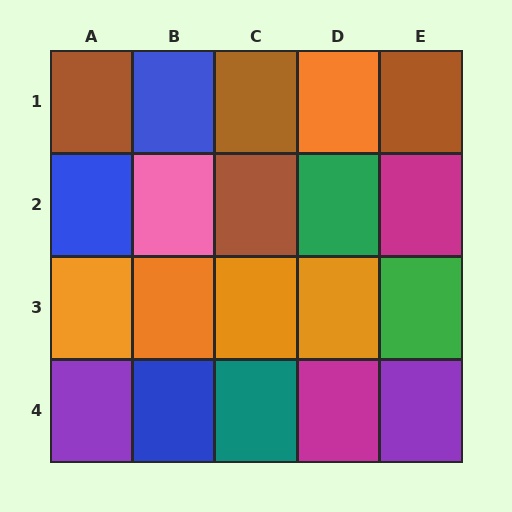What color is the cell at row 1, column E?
Brown.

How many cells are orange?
5 cells are orange.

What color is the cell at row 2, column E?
Magenta.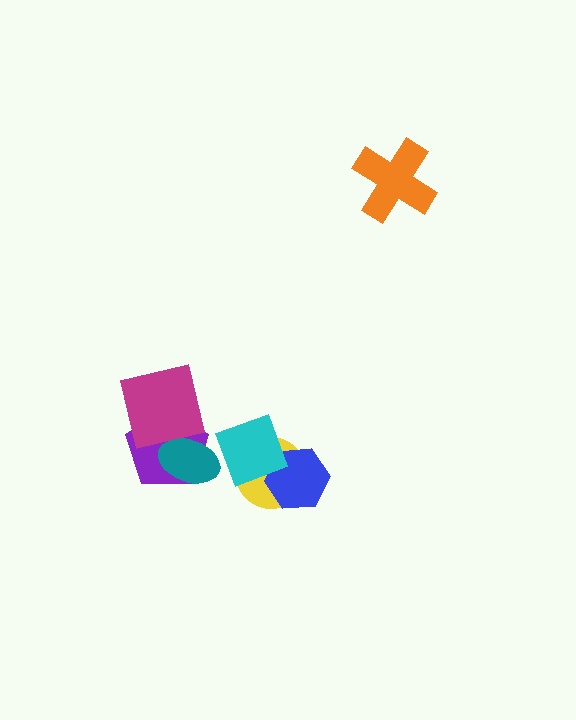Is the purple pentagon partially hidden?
Yes, it is partially covered by another shape.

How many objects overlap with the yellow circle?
2 objects overlap with the yellow circle.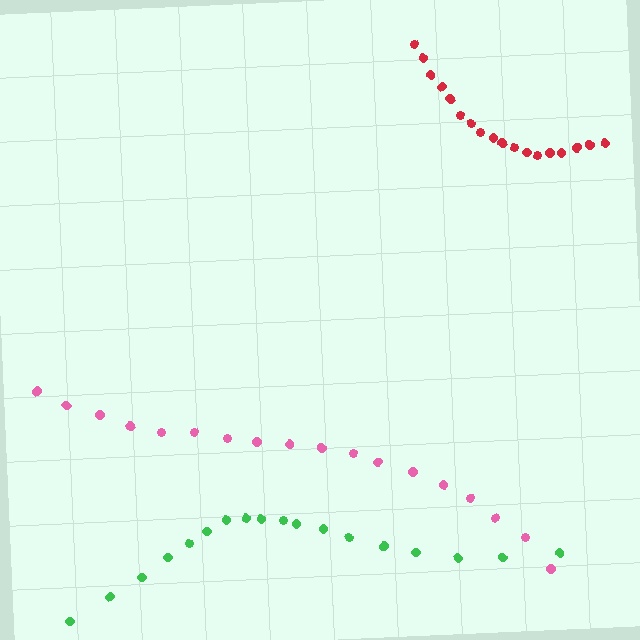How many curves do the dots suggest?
There are 3 distinct paths.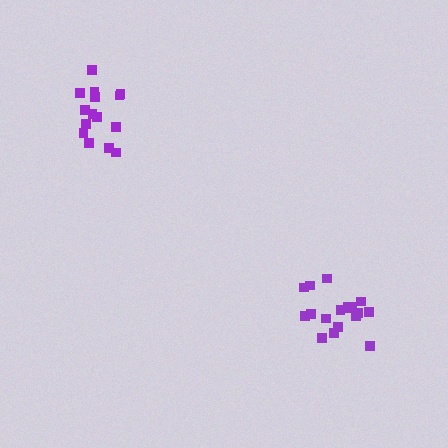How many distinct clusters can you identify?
There are 2 distinct clusters.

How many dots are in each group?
Group 1: 15 dots, Group 2: 18 dots (33 total).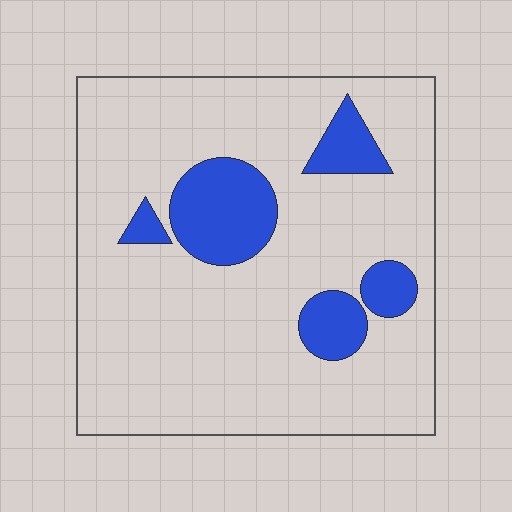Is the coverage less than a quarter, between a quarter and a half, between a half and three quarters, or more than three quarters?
Less than a quarter.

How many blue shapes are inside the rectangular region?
5.